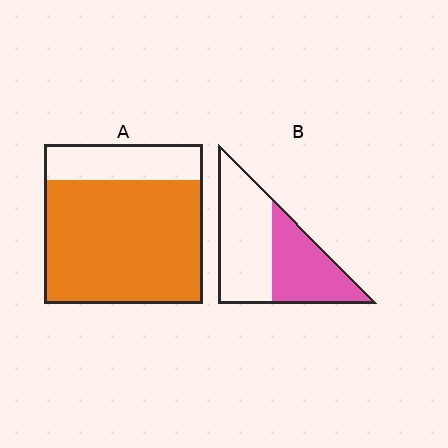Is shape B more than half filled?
No.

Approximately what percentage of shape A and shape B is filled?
A is approximately 80% and B is approximately 45%.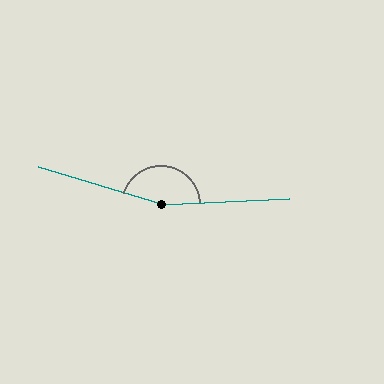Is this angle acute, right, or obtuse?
It is obtuse.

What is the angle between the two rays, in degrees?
Approximately 161 degrees.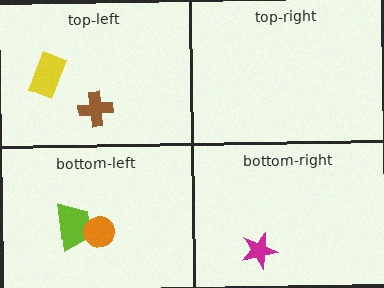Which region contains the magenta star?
The bottom-right region.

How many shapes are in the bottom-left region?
2.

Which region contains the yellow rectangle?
The top-left region.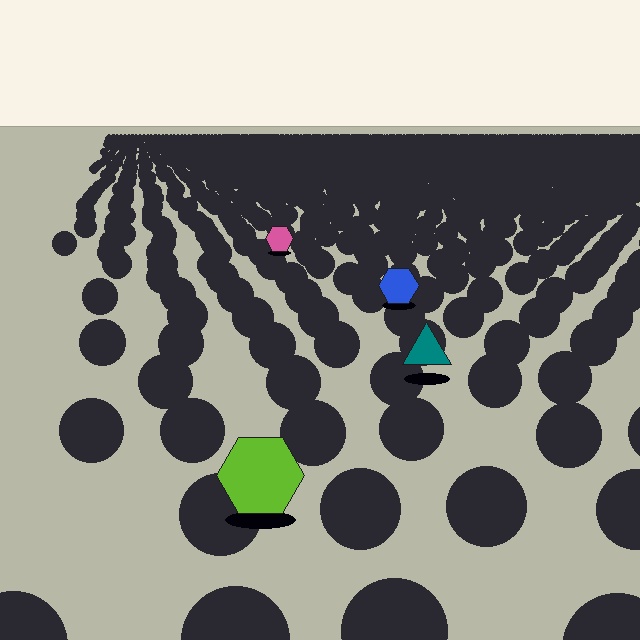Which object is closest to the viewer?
The lime hexagon is closest. The texture marks near it are larger and more spread out.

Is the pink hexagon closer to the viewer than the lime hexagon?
No. The lime hexagon is closer — you can tell from the texture gradient: the ground texture is coarser near it.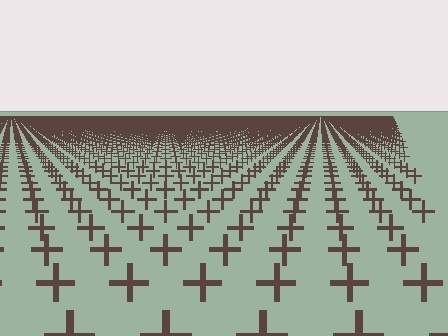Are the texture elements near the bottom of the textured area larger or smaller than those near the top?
Larger. Near the bottom, elements are closer to the viewer and appear at a bigger on-screen size.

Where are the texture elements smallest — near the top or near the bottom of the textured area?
Near the top.